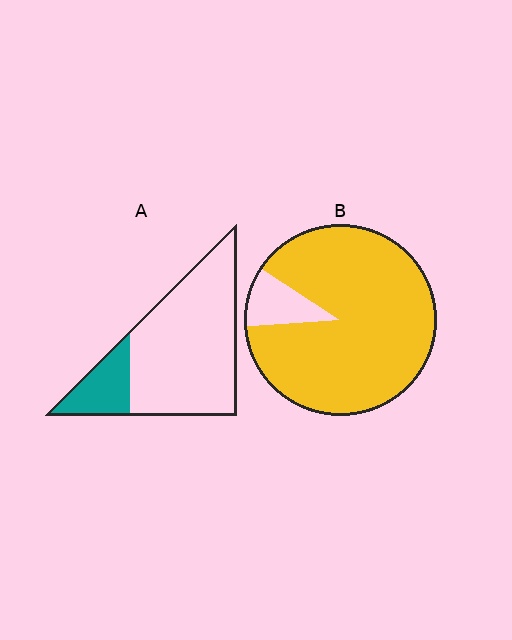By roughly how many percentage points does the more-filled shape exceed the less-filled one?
By roughly 70 percentage points (B over A).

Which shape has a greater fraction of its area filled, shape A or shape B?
Shape B.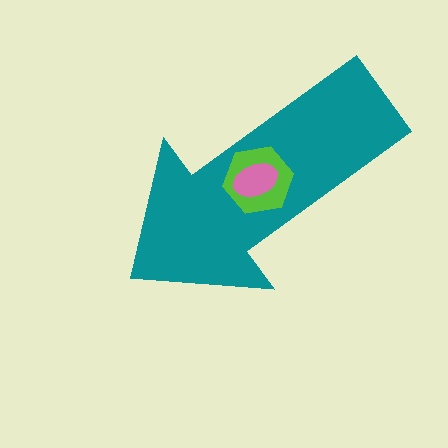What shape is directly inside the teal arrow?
The lime hexagon.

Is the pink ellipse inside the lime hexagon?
Yes.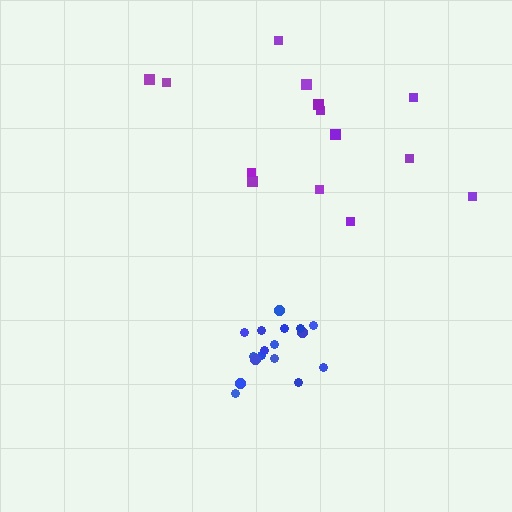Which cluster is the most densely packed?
Blue.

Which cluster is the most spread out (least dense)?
Purple.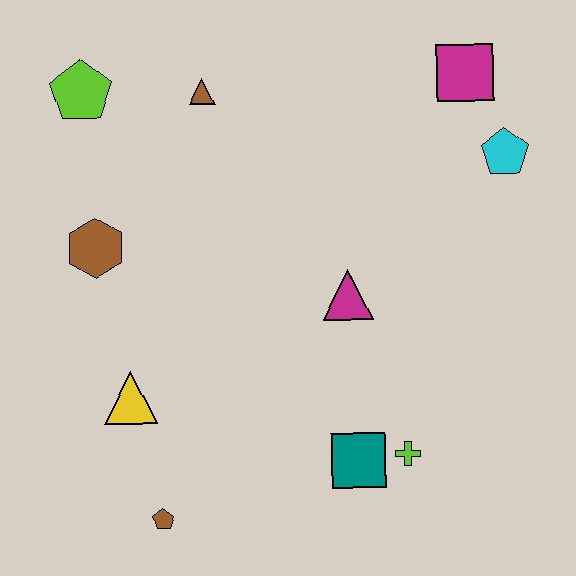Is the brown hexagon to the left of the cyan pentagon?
Yes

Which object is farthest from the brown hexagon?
The cyan pentagon is farthest from the brown hexagon.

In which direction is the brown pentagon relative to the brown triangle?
The brown pentagon is below the brown triangle.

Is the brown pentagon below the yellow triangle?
Yes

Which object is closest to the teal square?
The lime cross is closest to the teal square.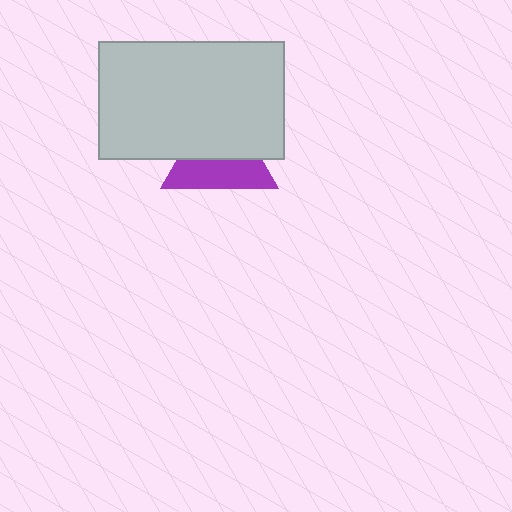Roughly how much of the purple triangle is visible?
About half of it is visible (roughly 49%).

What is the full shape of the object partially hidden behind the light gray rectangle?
The partially hidden object is a purple triangle.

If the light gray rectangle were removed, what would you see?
You would see the complete purple triangle.